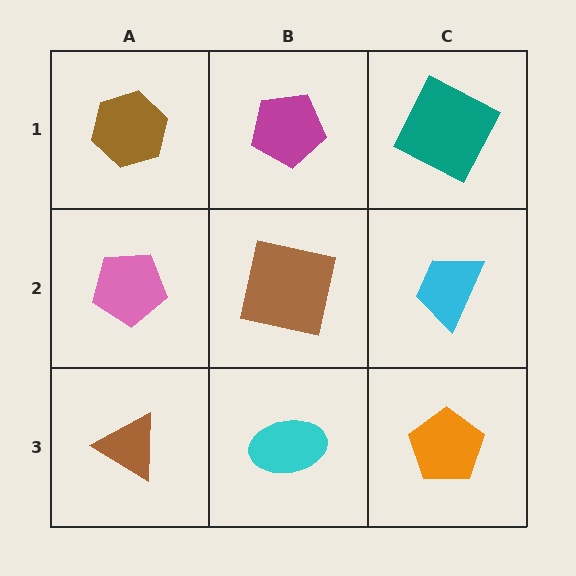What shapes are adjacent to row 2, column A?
A brown hexagon (row 1, column A), a brown triangle (row 3, column A), a brown square (row 2, column B).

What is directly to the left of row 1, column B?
A brown hexagon.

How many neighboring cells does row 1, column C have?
2.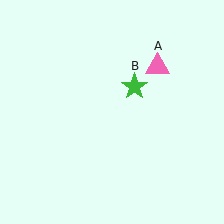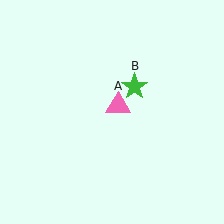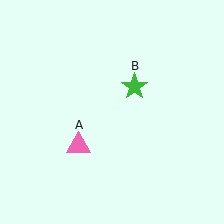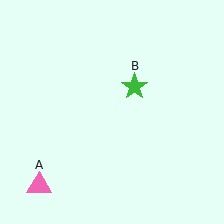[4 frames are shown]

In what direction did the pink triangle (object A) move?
The pink triangle (object A) moved down and to the left.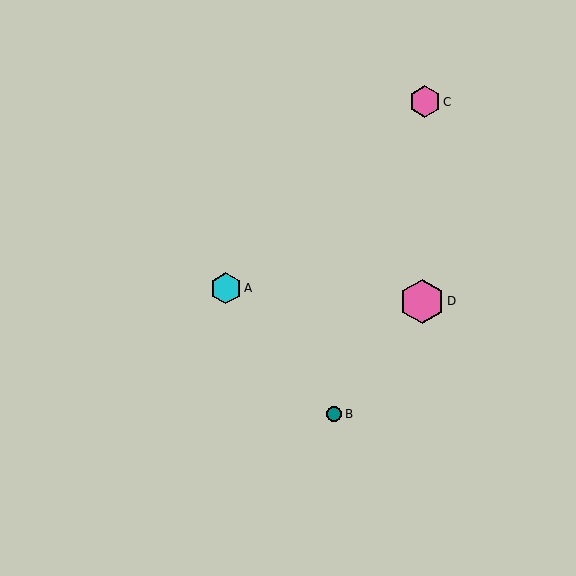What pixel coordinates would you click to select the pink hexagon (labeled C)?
Click at (425, 102) to select the pink hexagon C.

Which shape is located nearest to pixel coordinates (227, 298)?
The cyan hexagon (labeled A) at (226, 288) is nearest to that location.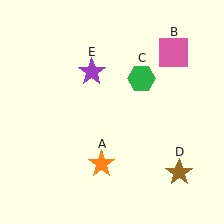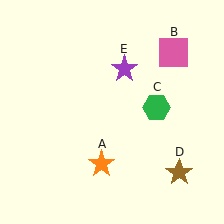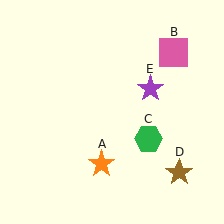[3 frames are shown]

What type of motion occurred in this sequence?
The green hexagon (object C), purple star (object E) rotated clockwise around the center of the scene.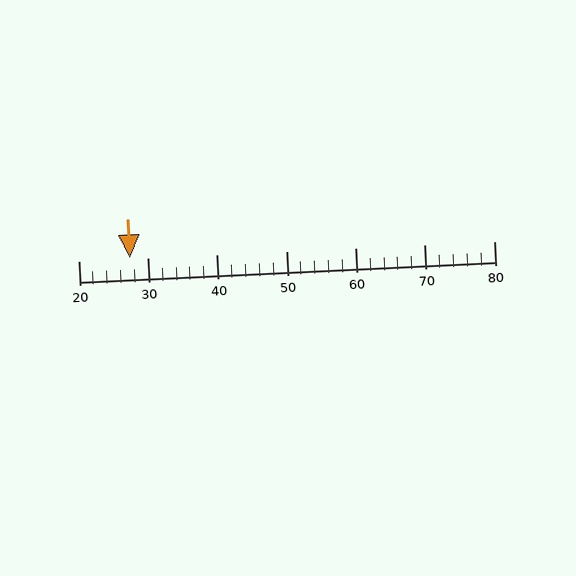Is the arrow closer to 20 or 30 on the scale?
The arrow is closer to 30.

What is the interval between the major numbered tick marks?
The major tick marks are spaced 10 units apart.